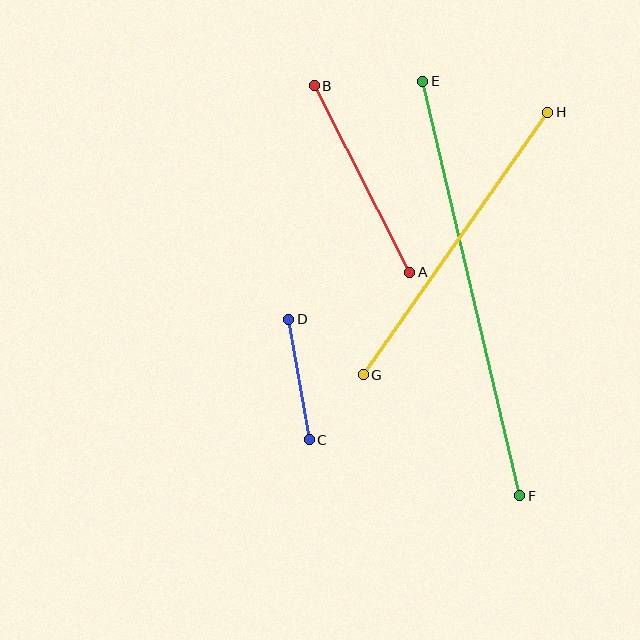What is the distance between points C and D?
The distance is approximately 122 pixels.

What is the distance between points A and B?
The distance is approximately 209 pixels.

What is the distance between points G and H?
The distance is approximately 321 pixels.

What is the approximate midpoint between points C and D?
The midpoint is at approximately (299, 380) pixels.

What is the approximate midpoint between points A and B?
The midpoint is at approximately (362, 179) pixels.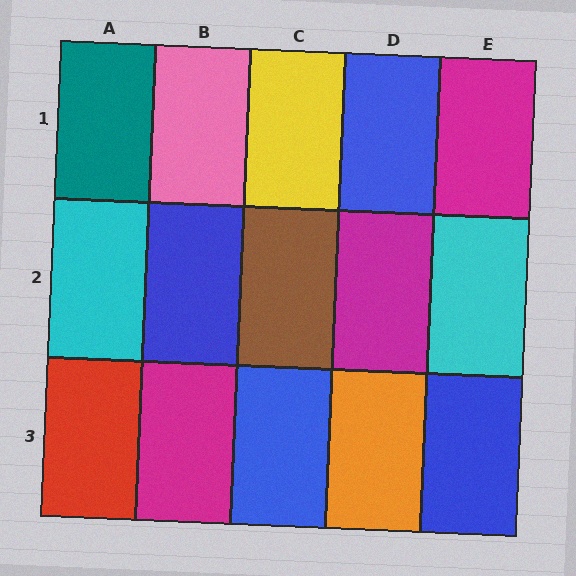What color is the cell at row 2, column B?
Blue.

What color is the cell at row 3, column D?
Orange.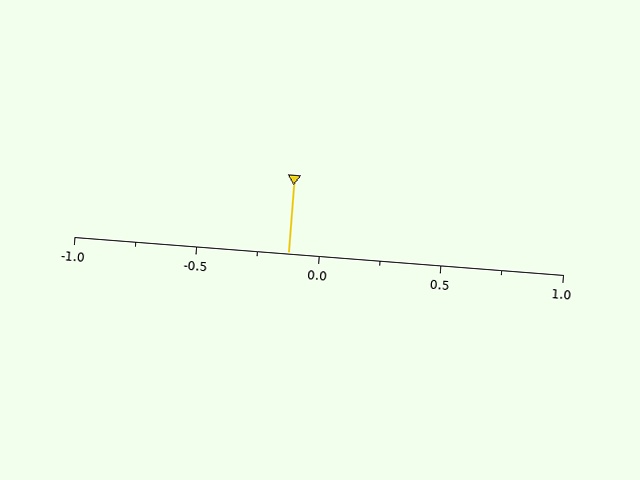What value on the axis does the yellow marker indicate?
The marker indicates approximately -0.12.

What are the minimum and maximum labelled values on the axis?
The axis runs from -1.0 to 1.0.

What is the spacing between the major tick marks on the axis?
The major ticks are spaced 0.5 apart.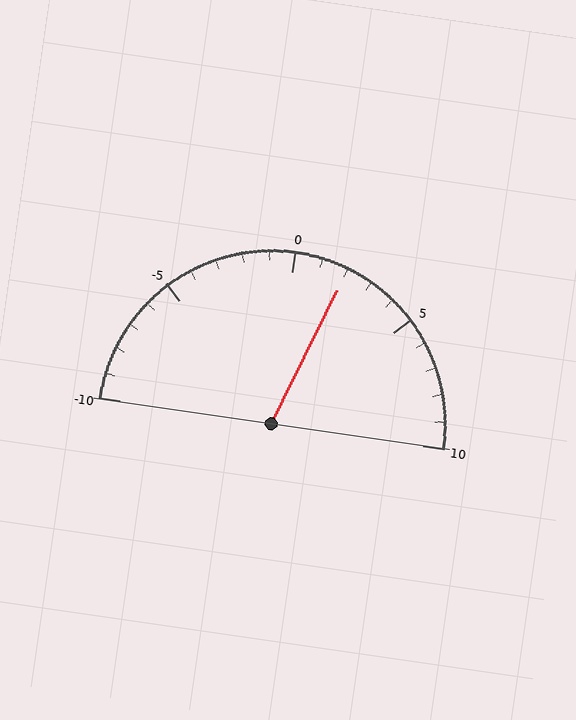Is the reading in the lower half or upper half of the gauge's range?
The reading is in the upper half of the range (-10 to 10).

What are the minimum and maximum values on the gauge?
The gauge ranges from -10 to 10.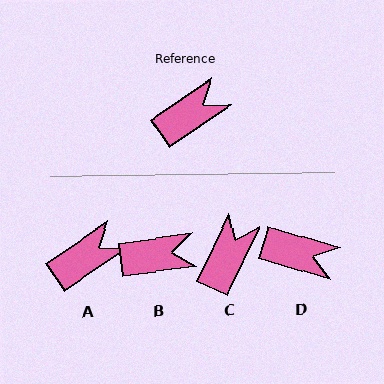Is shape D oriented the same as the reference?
No, it is off by about 51 degrees.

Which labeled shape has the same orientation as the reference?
A.